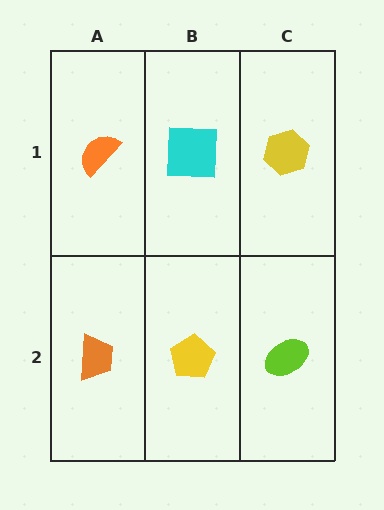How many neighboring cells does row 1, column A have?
2.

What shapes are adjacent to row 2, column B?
A cyan square (row 1, column B), an orange trapezoid (row 2, column A), a lime ellipse (row 2, column C).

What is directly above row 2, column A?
An orange semicircle.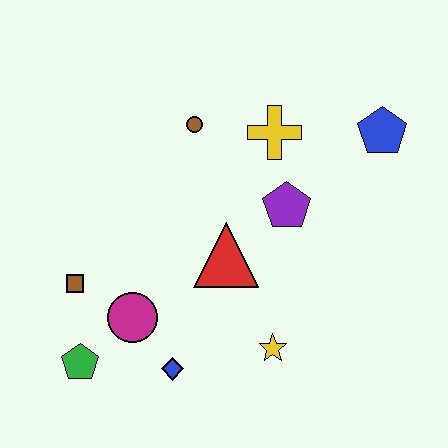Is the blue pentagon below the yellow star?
No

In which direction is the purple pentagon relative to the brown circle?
The purple pentagon is to the right of the brown circle.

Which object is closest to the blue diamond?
The magenta circle is closest to the blue diamond.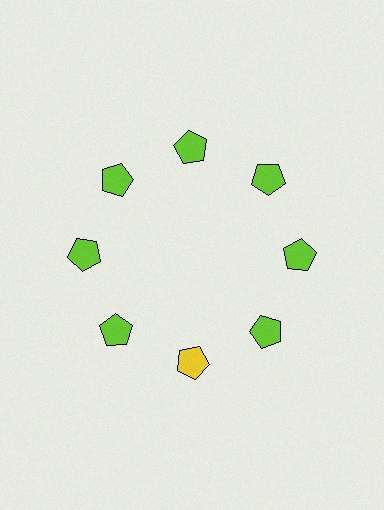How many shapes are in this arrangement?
There are 8 shapes arranged in a ring pattern.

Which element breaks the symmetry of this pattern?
The yellow pentagon at roughly the 6 o'clock position breaks the symmetry. All other shapes are lime pentagons.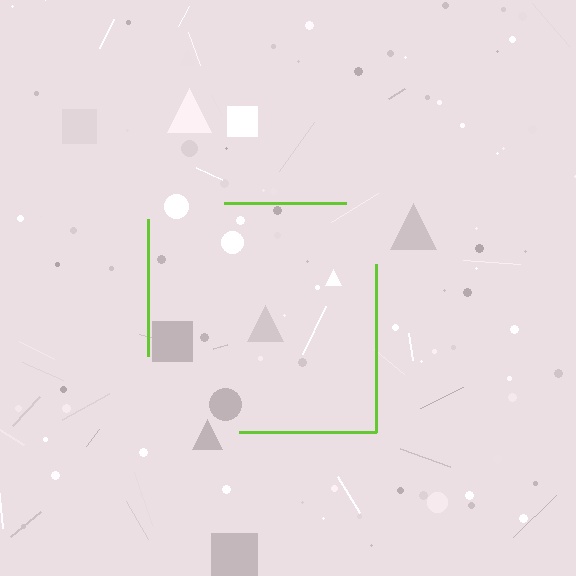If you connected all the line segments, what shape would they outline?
They would outline a square.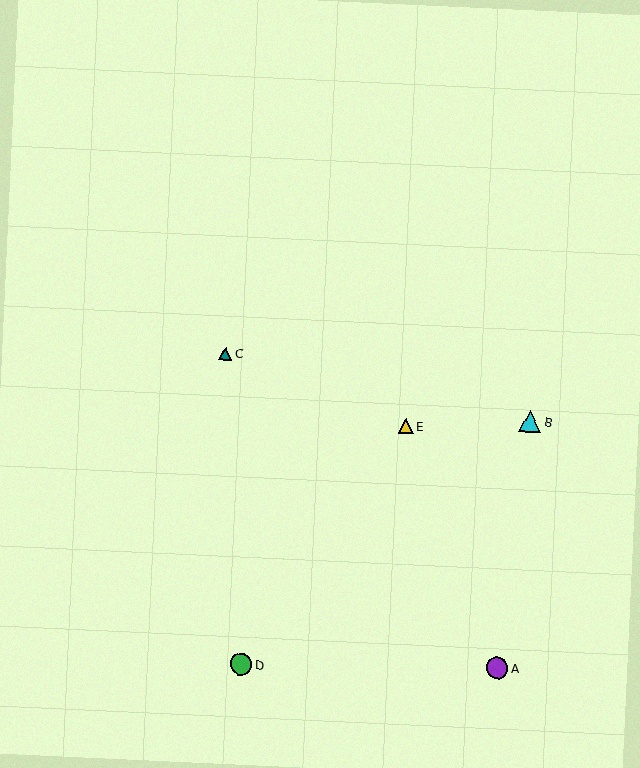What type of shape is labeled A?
Shape A is a purple circle.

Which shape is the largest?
The cyan triangle (labeled B) is the largest.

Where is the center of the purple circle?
The center of the purple circle is at (497, 668).